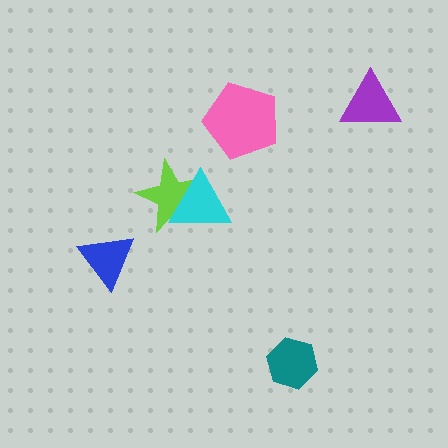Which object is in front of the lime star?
The cyan triangle is in front of the lime star.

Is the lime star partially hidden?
Yes, it is partially covered by another shape.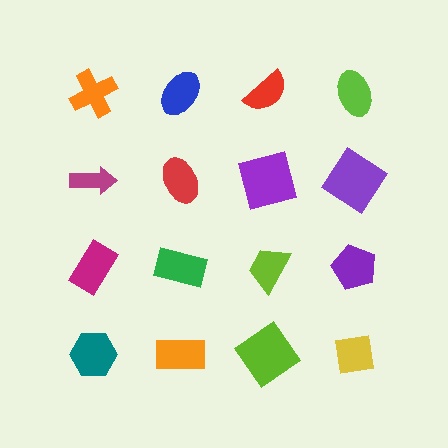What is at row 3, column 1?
A magenta rectangle.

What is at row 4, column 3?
A lime diamond.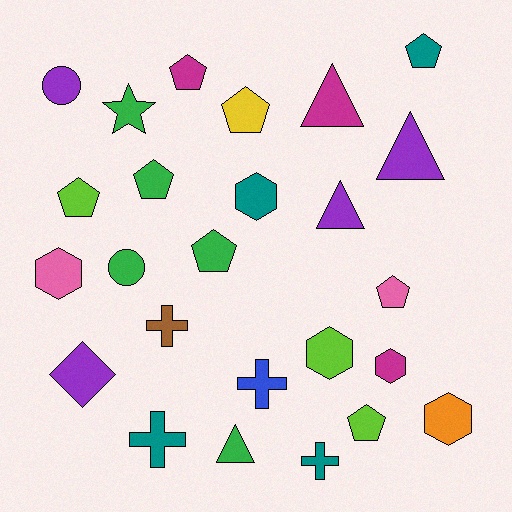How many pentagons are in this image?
There are 8 pentagons.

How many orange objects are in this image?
There is 1 orange object.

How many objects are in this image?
There are 25 objects.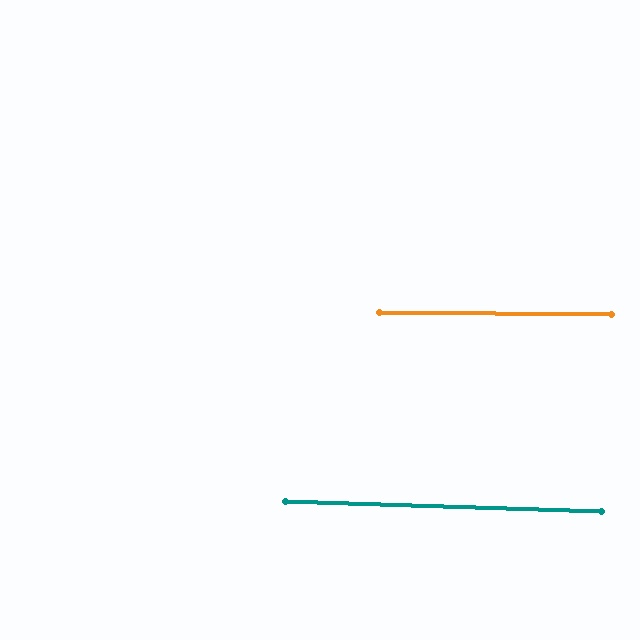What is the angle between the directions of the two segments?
Approximately 1 degree.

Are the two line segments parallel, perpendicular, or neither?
Parallel — their directions differ by only 1.2°.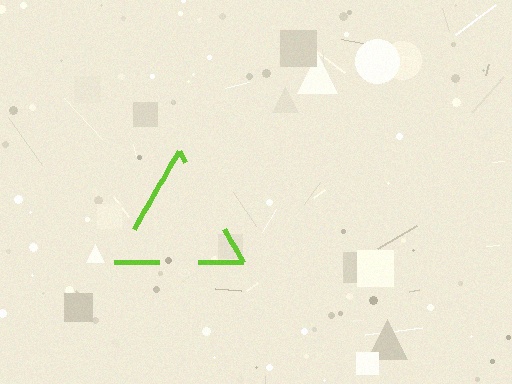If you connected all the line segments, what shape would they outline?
They would outline a triangle.